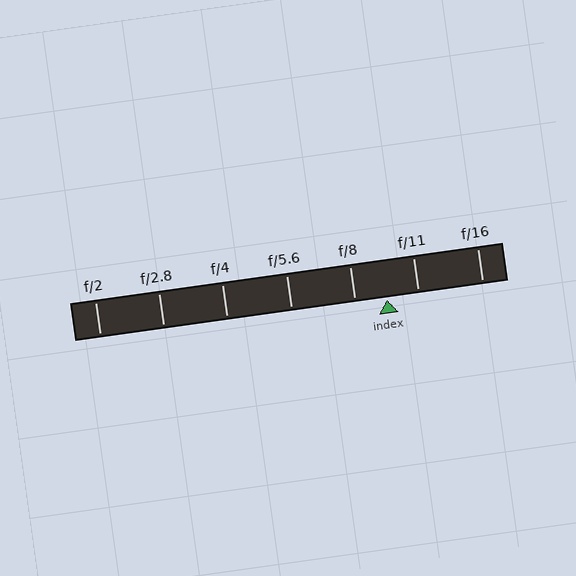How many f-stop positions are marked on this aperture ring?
There are 7 f-stop positions marked.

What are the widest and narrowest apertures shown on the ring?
The widest aperture shown is f/2 and the narrowest is f/16.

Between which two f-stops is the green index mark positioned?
The index mark is between f/8 and f/11.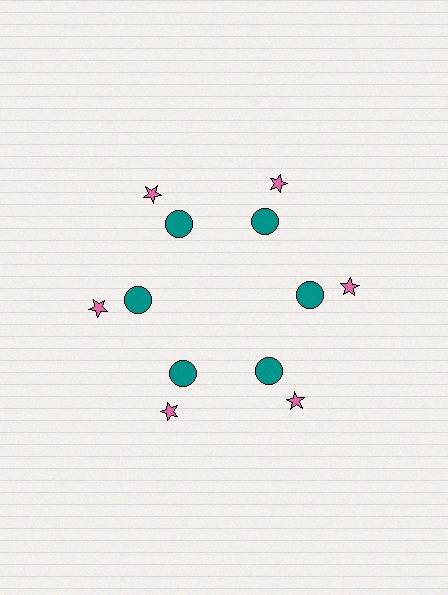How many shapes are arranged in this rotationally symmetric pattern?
There are 12 shapes, arranged in 6 groups of 2.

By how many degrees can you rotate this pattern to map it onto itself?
The pattern maps onto itself every 60 degrees of rotation.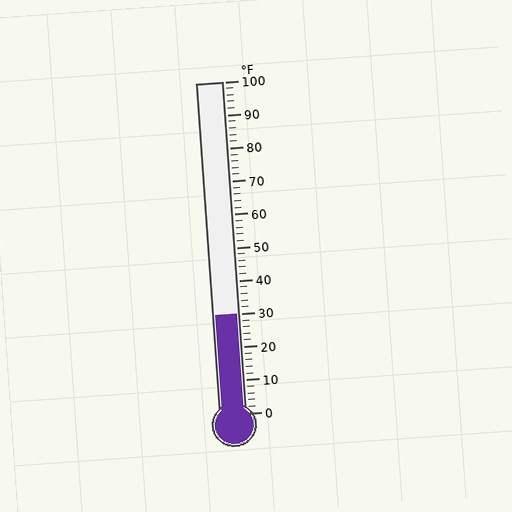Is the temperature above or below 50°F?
The temperature is below 50°F.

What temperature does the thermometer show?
The thermometer shows approximately 30°F.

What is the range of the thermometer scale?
The thermometer scale ranges from 0°F to 100°F.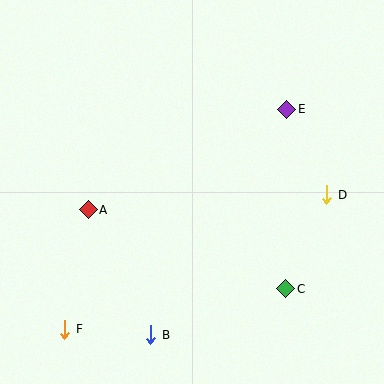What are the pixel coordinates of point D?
Point D is at (327, 195).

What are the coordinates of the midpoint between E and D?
The midpoint between E and D is at (307, 152).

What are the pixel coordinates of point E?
Point E is at (287, 109).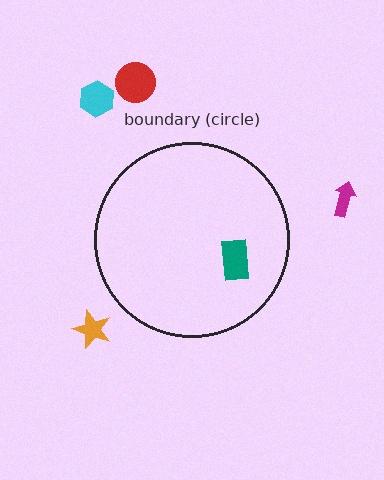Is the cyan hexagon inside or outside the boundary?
Outside.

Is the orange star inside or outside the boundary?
Outside.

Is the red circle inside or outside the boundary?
Outside.